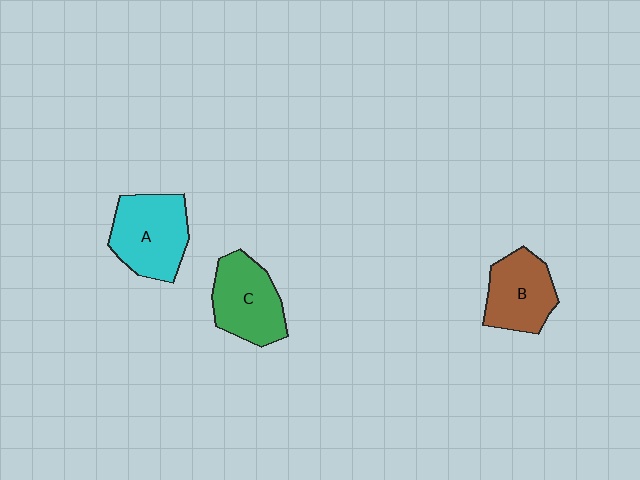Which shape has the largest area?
Shape A (cyan).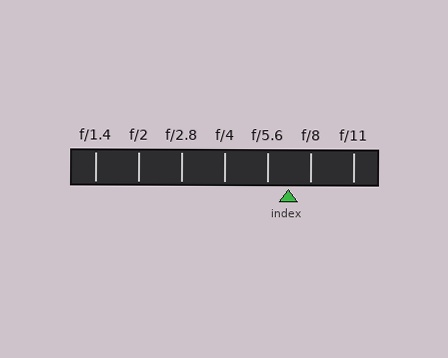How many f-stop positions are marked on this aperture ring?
There are 7 f-stop positions marked.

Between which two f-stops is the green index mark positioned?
The index mark is between f/5.6 and f/8.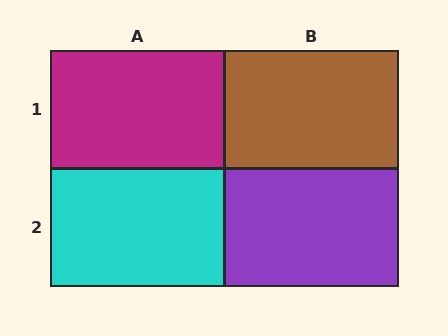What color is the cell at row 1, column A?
Magenta.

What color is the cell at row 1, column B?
Brown.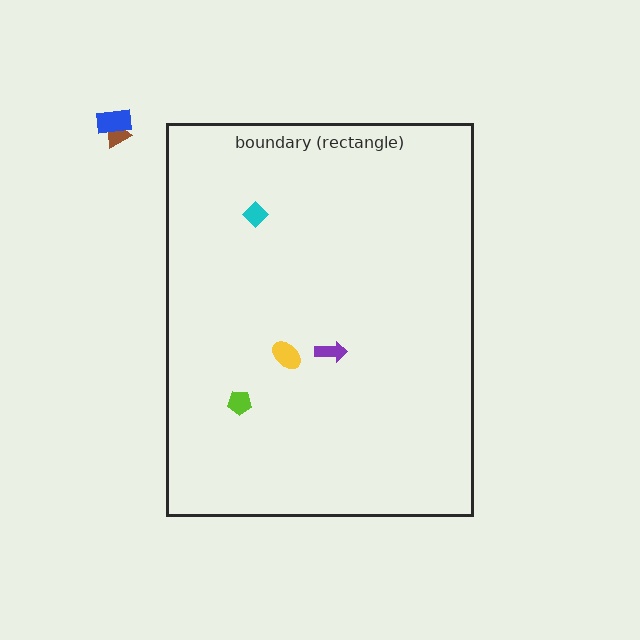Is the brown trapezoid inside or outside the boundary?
Outside.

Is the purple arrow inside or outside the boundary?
Inside.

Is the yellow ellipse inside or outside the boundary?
Inside.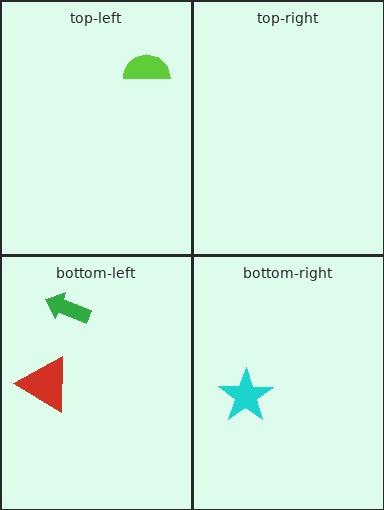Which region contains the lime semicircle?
The top-left region.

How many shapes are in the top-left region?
1.